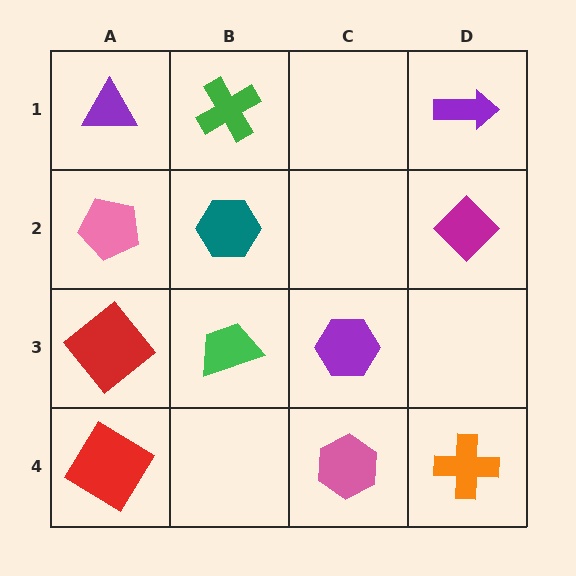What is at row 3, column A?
A red diamond.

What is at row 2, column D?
A magenta diamond.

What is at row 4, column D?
An orange cross.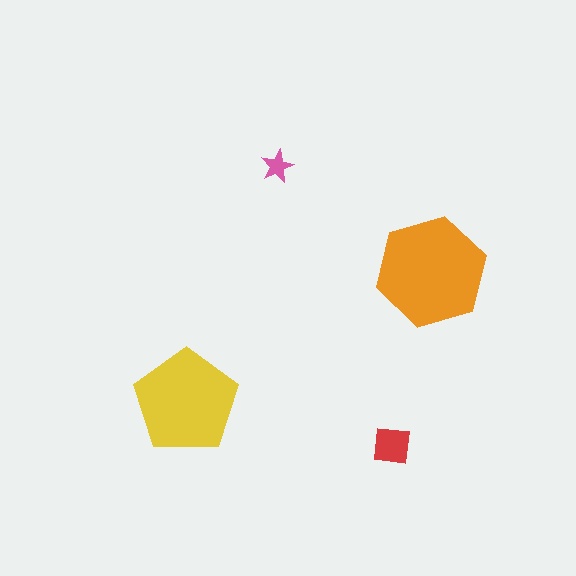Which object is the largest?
The orange hexagon.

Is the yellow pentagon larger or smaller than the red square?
Larger.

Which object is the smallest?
The pink star.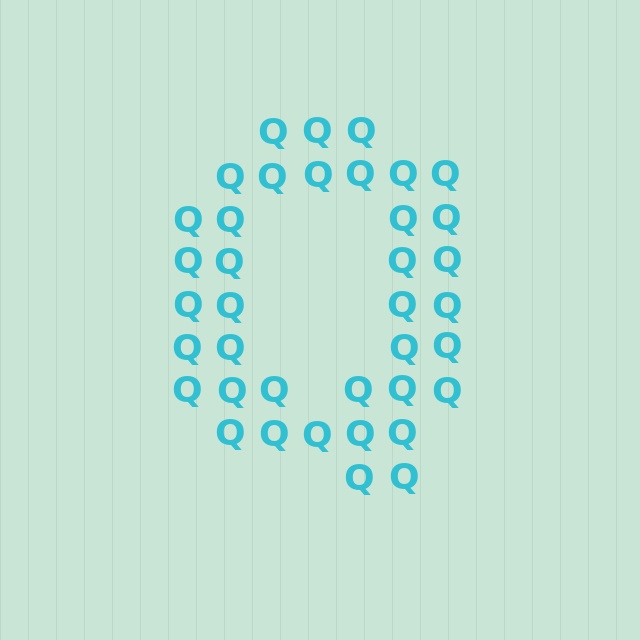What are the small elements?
The small elements are letter Q's.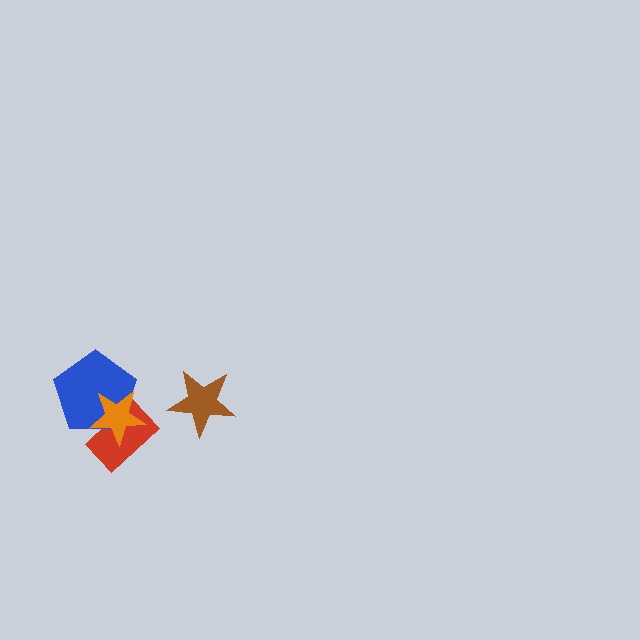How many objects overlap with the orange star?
2 objects overlap with the orange star.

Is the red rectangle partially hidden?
Yes, it is partially covered by another shape.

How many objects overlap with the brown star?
0 objects overlap with the brown star.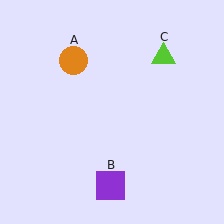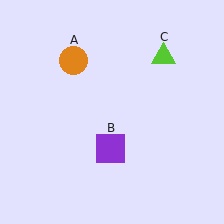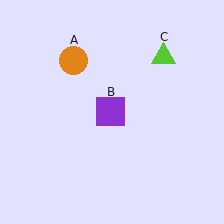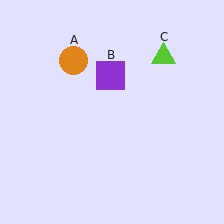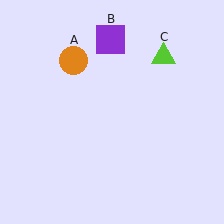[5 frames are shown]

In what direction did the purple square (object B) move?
The purple square (object B) moved up.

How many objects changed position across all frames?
1 object changed position: purple square (object B).